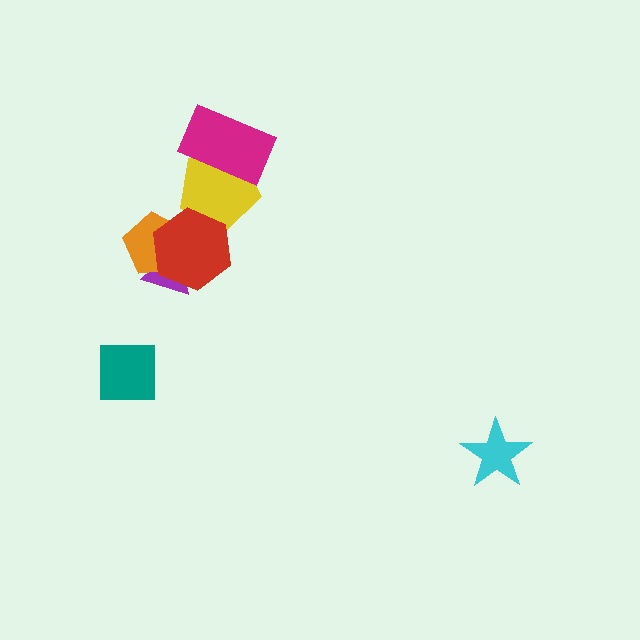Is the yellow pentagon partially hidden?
Yes, it is partially covered by another shape.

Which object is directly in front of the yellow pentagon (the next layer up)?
The red hexagon is directly in front of the yellow pentagon.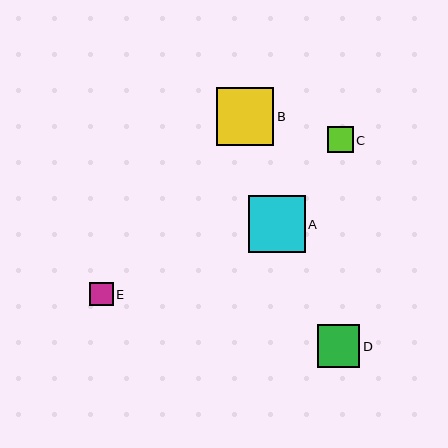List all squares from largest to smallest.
From largest to smallest: B, A, D, C, E.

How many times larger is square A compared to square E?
Square A is approximately 2.4 times the size of square E.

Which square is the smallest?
Square E is the smallest with a size of approximately 24 pixels.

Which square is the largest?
Square B is the largest with a size of approximately 57 pixels.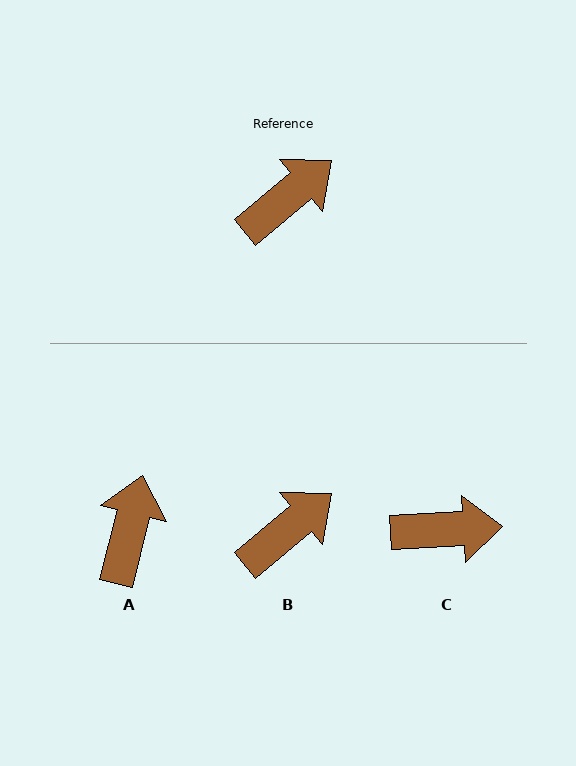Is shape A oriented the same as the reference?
No, it is off by about 36 degrees.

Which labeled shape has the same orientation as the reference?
B.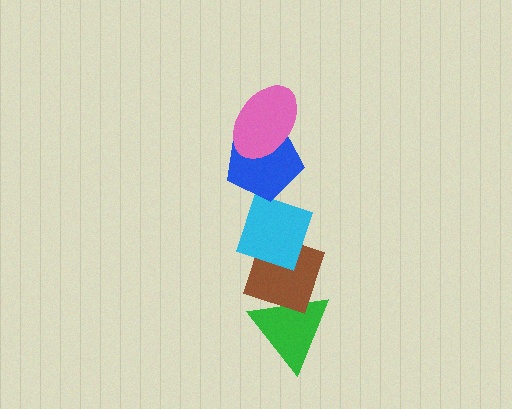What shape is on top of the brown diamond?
The cyan diamond is on top of the brown diamond.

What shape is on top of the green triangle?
The brown diamond is on top of the green triangle.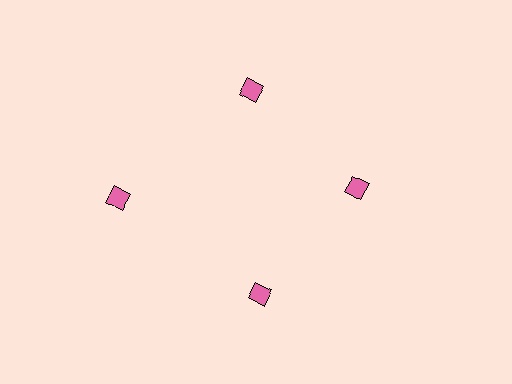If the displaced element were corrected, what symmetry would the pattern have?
It would have 4-fold rotational symmetry — the pattern would map onto itself every 90 degrees.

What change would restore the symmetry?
The symmetry would be restored by moving it inward, back onto the ring so that all 4 diamonds sit at equal angles and equal distance from the center.